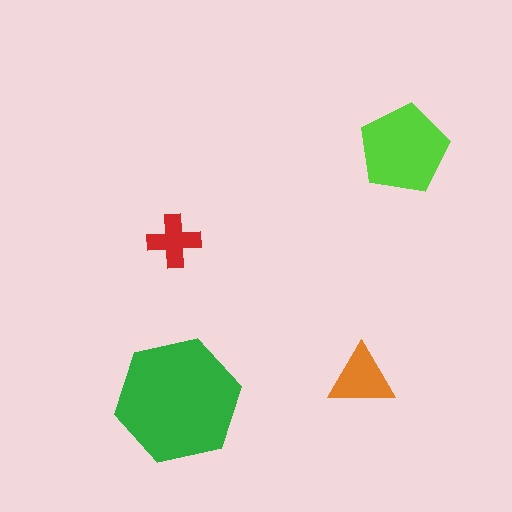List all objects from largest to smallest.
The green hexagon, the lime pentagon, the orange triangle, the red cross.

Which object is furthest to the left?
The red cross is leftmost.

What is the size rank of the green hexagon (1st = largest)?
1st.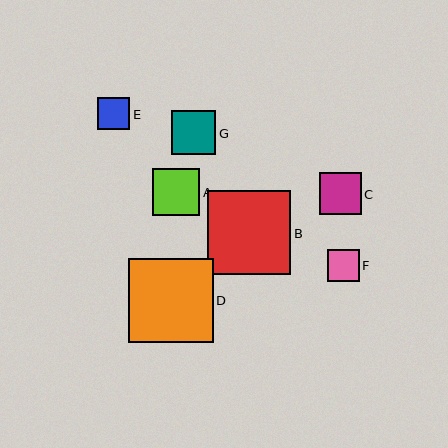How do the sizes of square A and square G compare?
Square A and square G are approximately the same size.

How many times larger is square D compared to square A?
Square D is approximately 1.8 times the size of square A.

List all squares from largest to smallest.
From largest to smallest: D, B, A, G, C, E, F.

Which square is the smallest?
Square F is the smallest with a size of approximately 32 pixels.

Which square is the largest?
Square D is the largest with a size of approximately 85 pixels.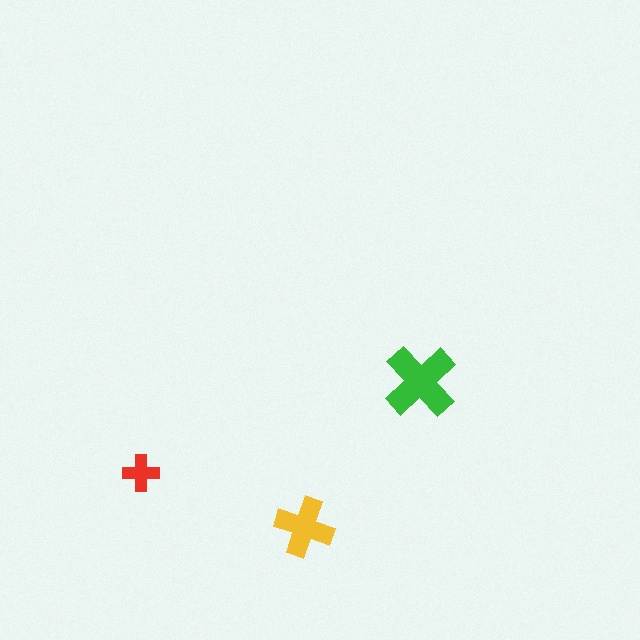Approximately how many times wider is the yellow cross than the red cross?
About 1.5 times wider.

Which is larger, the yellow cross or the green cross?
The green one.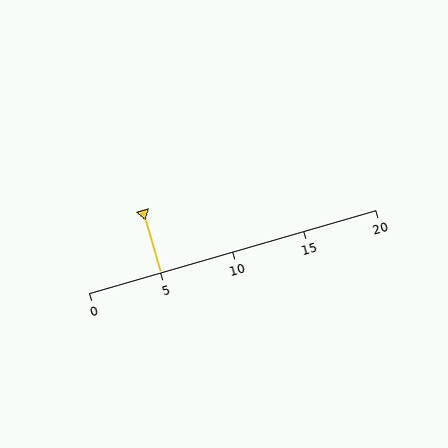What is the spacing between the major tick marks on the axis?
The major ticks are spaced 5 apart.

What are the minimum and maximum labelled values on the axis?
The axis runs from 0 to 20.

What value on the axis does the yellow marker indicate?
The marker indicates approximately 5.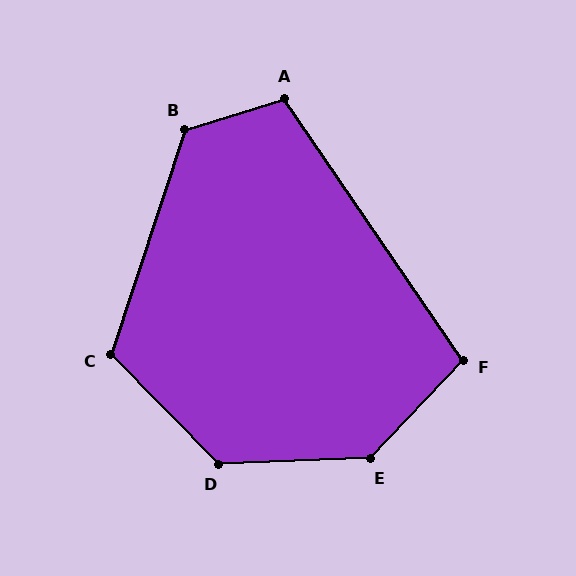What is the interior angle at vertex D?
Approximately 132 degrees (obtuse).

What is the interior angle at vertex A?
Approximately 107 degrees (obtuse).